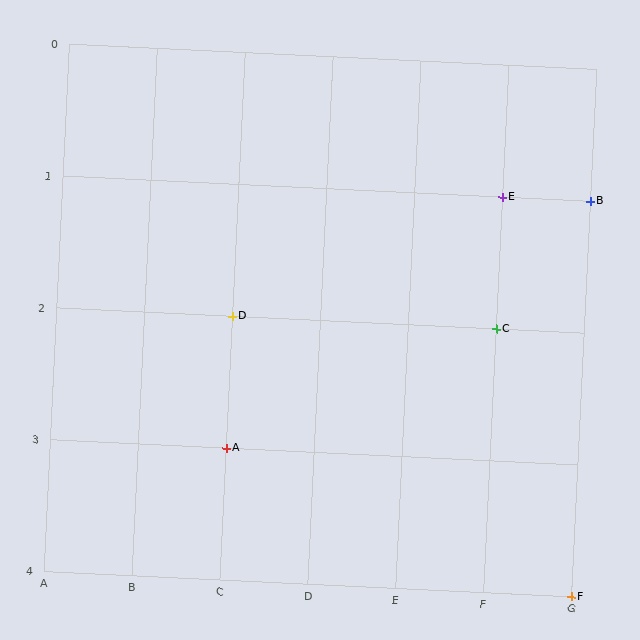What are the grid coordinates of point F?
Point F is at grid coordinates (G, 4).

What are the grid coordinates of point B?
Point B is at grid coordinates (G, 1).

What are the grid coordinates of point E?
Point E is at grid coordinates (F, 1).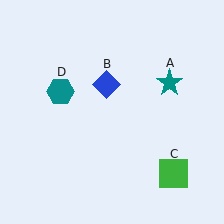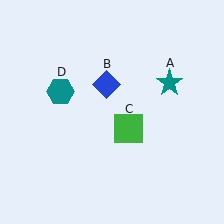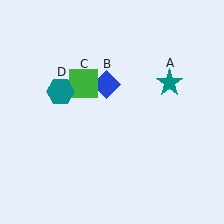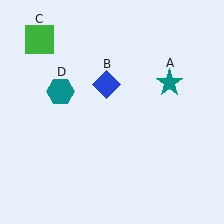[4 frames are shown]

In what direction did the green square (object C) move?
The green square (object C) moved up and to the left.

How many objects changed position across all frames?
1 object changed position: green square (object C).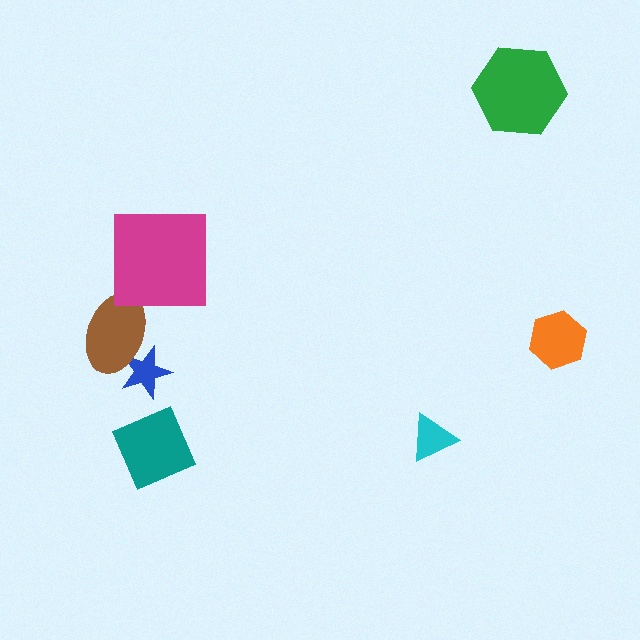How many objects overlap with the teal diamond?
0 objects overlap with the teal diamond.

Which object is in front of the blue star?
The brown ellipse is in front of the blue star.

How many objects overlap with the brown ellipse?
1 object overlaps with the brown ellipse.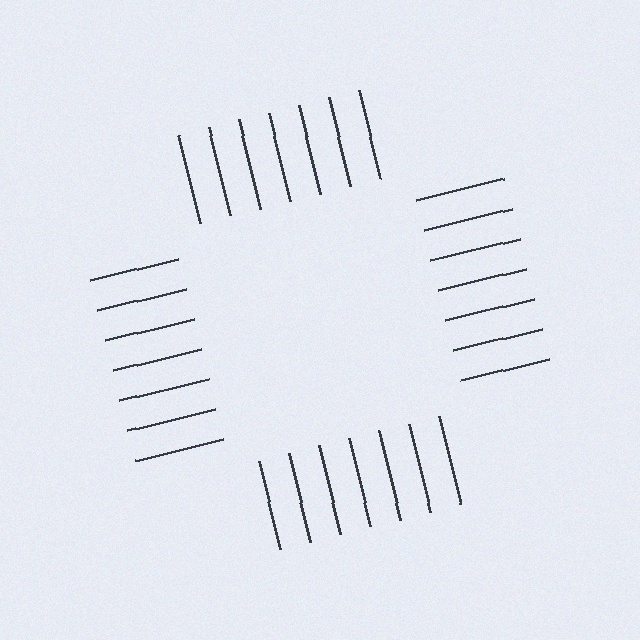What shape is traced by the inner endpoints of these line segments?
An illusory square — the line segments terminate on its edges but no continuous stroke is drawn.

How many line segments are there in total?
28 — 7 along each of the 4 edges.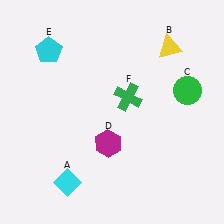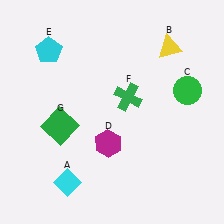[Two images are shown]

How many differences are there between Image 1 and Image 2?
There is 1 difference between the two images.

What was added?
A green square (G) was added in Image 2.